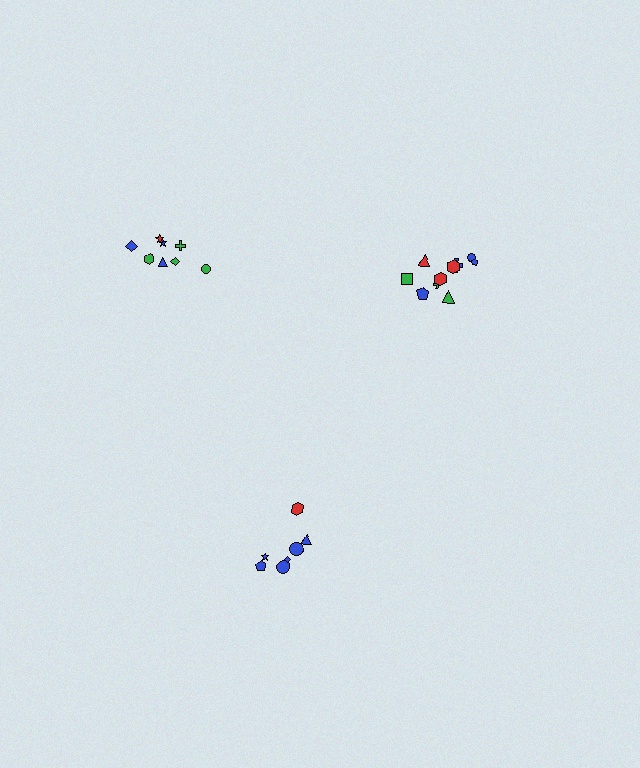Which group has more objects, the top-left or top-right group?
The top-right group.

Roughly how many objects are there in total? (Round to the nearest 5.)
Roughly 25 objects in total.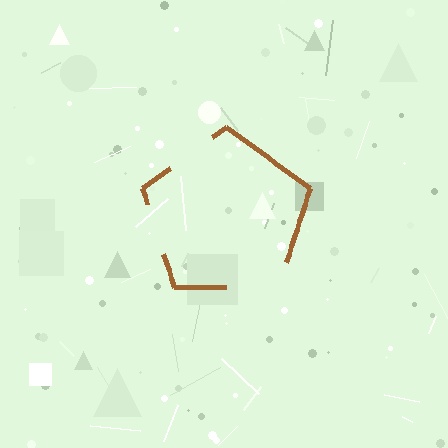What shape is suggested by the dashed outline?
The dashed outline suggests a pentagon.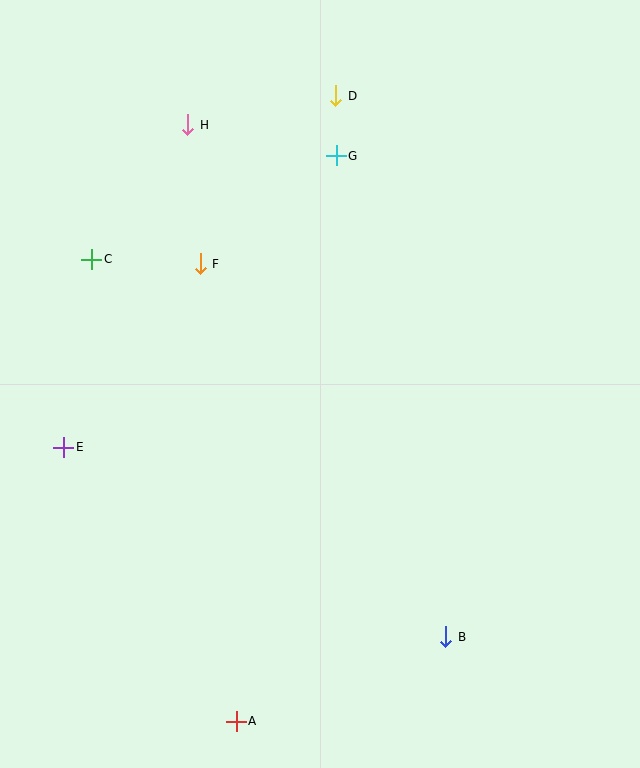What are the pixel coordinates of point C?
Point C is at (92, 259).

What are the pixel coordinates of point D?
Point D is at (336, 96).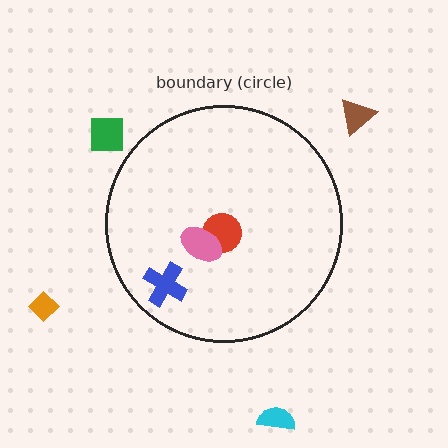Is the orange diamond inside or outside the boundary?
Outside.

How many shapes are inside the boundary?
3 inside, 4 outside.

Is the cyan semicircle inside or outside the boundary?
Outside.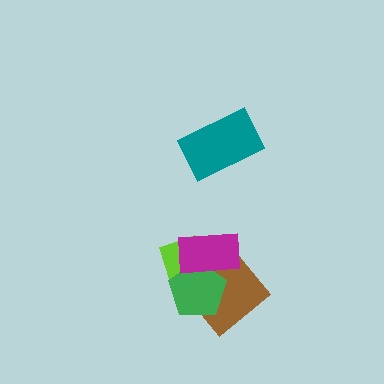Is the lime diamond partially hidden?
Yes, it is partially covered by another shape.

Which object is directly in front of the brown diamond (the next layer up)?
The green pentagon is directly in front of the brown diamond.